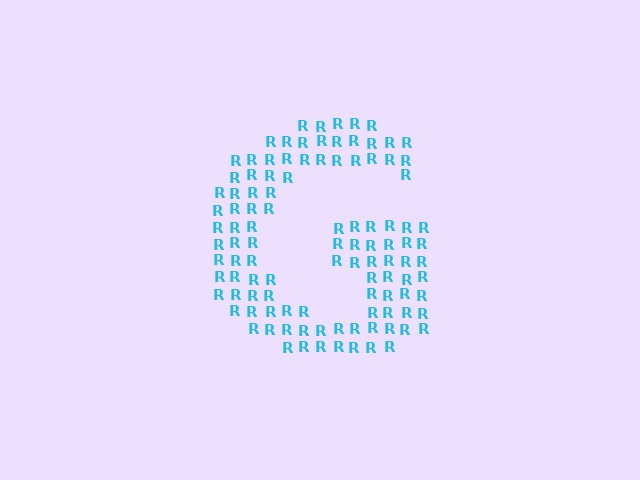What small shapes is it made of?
It is made of small letter R's.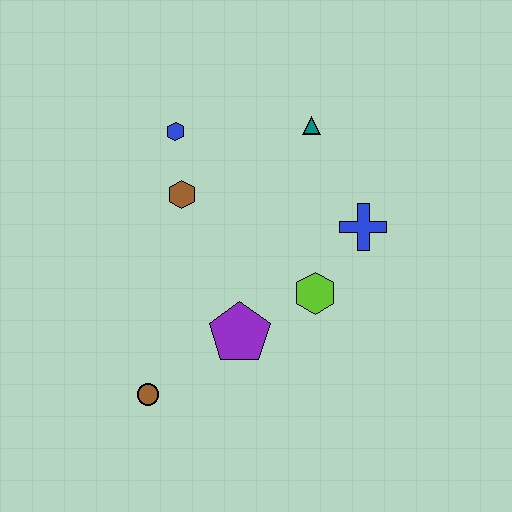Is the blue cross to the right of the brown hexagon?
Yes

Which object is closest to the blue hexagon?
The brown hexagon is closest to the blue hexagon.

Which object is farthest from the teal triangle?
The brown circle is farthest from the teal triangle.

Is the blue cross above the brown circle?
Yes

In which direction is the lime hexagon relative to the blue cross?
The lime hexagon is below the blue cross.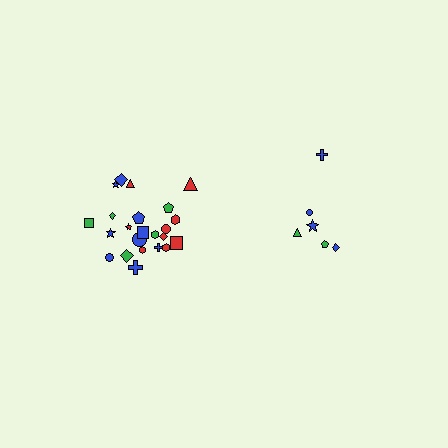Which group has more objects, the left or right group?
The left group.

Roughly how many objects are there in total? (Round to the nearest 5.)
Roughly 30 objects in total.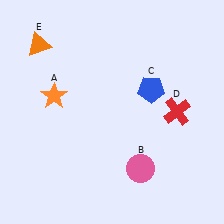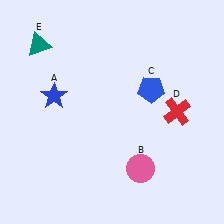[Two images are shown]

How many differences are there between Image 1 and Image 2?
There are 2 differences between the two images.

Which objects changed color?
A changed from orange to blue. E changed from orange to teal.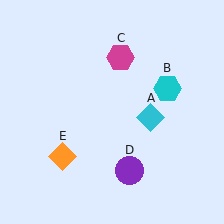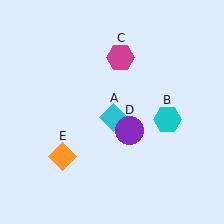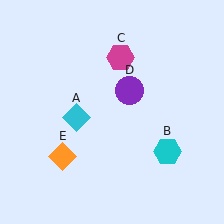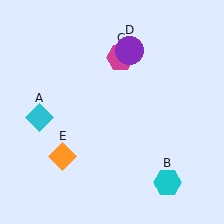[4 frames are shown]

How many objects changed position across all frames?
3 objects changed position: cyan diamond (object A), cyan hexagon (object B), purple circle (object D).